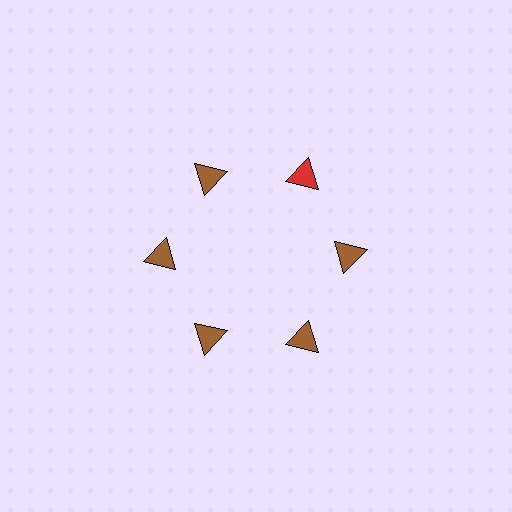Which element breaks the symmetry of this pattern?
The red triangle at roughly the 1 o'clock position breaks the symmetry. All other shapes are brown triangles.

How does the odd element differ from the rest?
It has a different color: red instead of brown.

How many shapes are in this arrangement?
There are 6 shapes arranged in a ring pattern.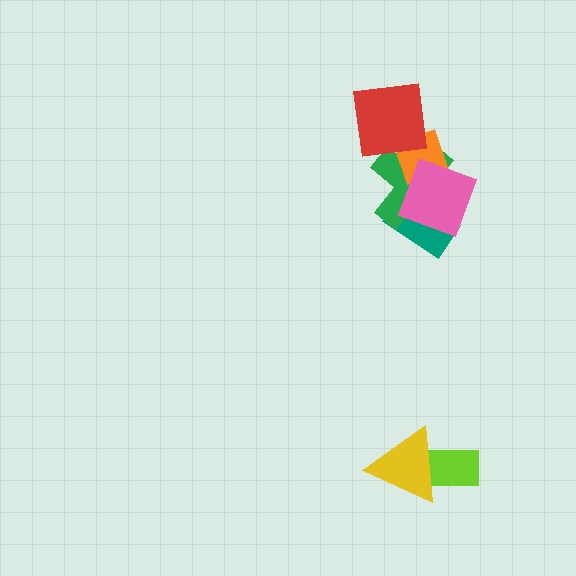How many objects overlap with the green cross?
4 objects overlap with the green cross.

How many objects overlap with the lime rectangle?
1 object overlaps with the lime rectangle.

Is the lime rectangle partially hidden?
Yes, it is partially covered by another shape.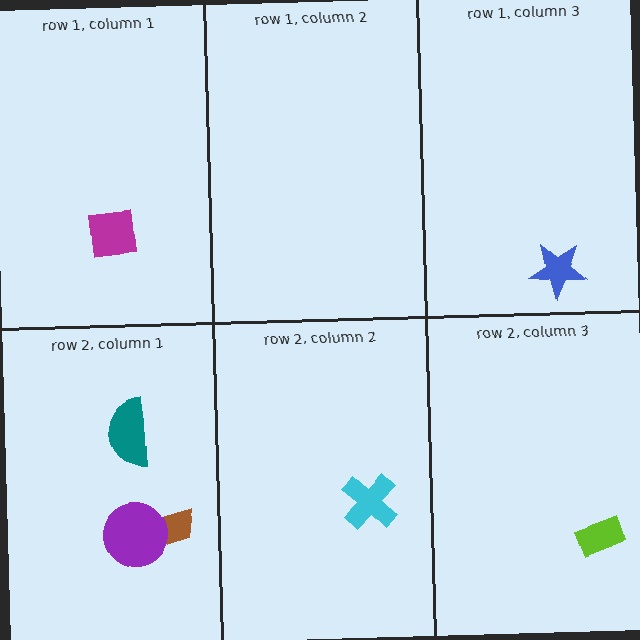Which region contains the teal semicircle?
The row 2, column 1 region.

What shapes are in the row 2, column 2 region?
The cyan cross.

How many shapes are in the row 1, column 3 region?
1.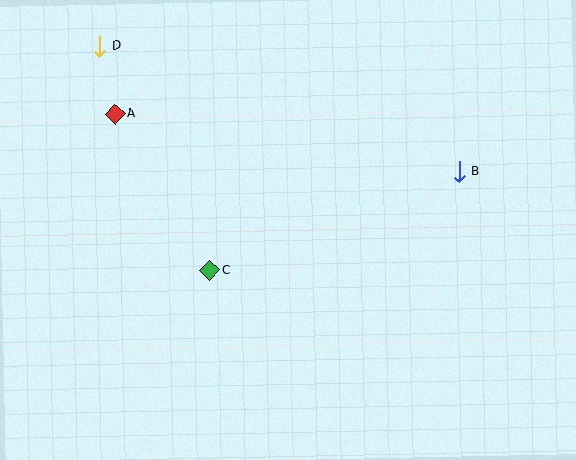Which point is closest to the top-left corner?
Point D is closest to the top-left corner.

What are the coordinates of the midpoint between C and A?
The midpoint between C and A is at (162, 192).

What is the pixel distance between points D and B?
The distance between D and B is 380 pixels.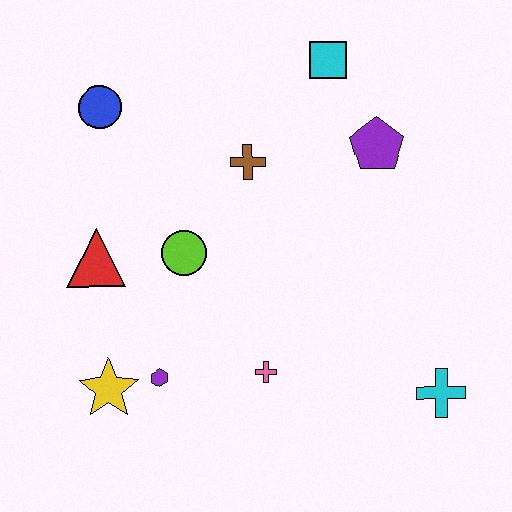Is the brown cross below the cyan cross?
No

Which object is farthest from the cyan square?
The yellow star is farthest from the cyan square.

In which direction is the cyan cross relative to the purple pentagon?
The cyan cross is below the purple pentagon.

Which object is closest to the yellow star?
The purple hexagon is closest to the yellow star.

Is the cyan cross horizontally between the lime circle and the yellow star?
No